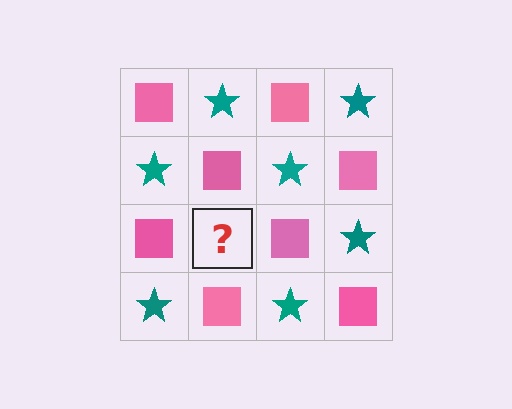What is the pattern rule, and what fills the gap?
The rule is that it alternates pink square and teal star in a checkerboard pattern. The gap should be filled with a teal star.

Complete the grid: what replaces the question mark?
The question mark should be replaced with a teal star.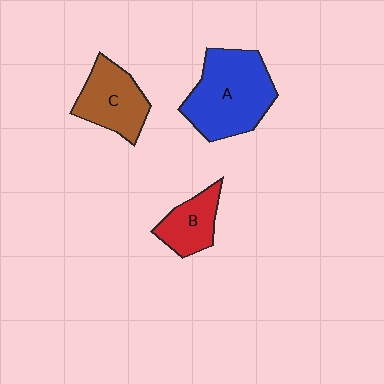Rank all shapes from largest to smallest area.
From largest to smallest: A (blue), C (brown), B (red).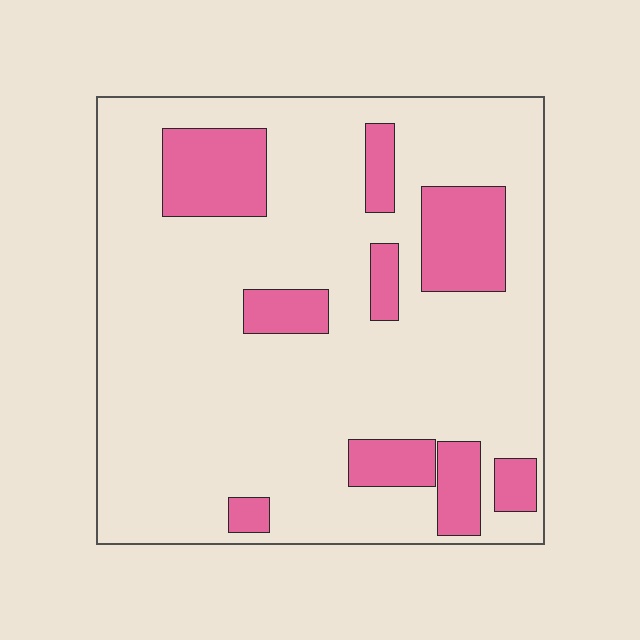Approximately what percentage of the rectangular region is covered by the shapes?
Approximately 20%.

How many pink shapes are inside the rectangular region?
9.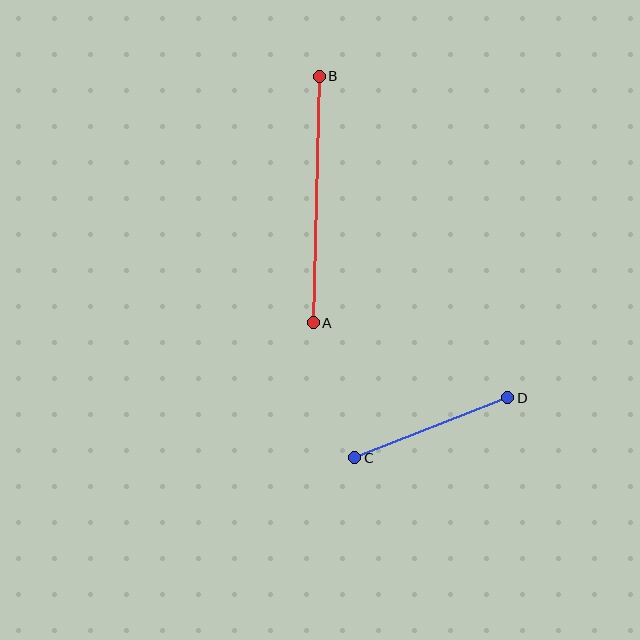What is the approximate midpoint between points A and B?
The midpoint is at approximately (316, 200) pixels.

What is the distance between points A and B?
The distance is approximately 247 pixels.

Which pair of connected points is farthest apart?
Points A and B are farthest apart.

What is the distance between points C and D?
The distance is approximately 165 pixels.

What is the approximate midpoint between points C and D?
The midpoint is at approximately (431, 428) pixels.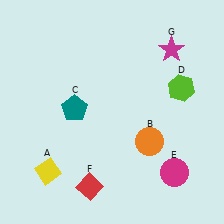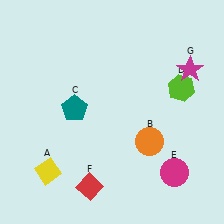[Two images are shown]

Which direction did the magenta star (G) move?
The magenta star (G) moved down.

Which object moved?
The magenta star (G) moved down.